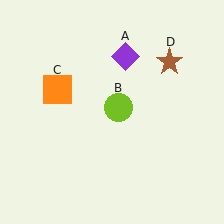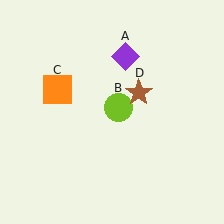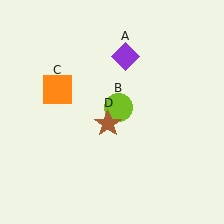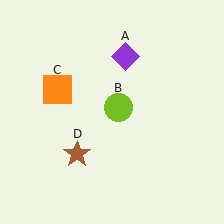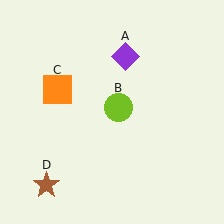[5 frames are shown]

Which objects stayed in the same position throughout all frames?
Purple diamond (object A) and lime circle (object B) and orange square (object C) remained stationary.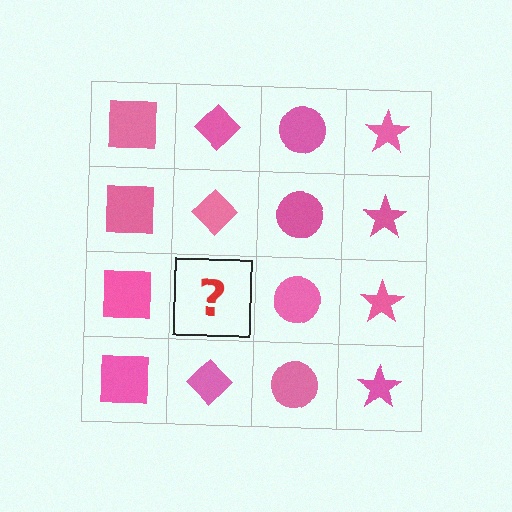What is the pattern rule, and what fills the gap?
The rule is that each column has a consistent shape. The gap should be filled with a pink diamond.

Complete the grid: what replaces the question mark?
The question mark should be replaced with a pink diamond.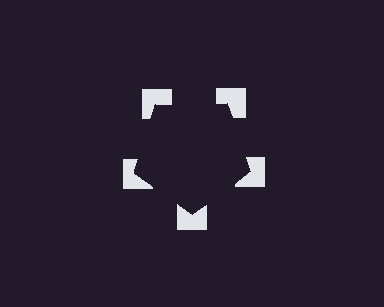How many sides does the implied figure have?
5 sides.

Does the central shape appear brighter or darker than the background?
It typically appears slightly darker than the background, even though no actual brightness change is drawn.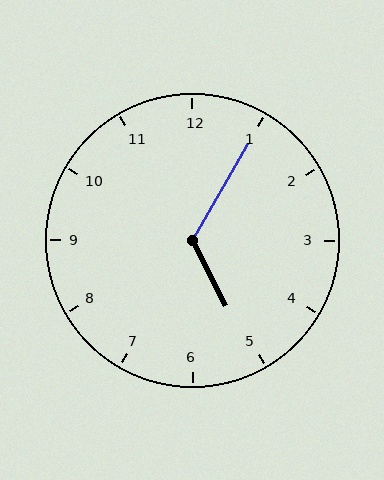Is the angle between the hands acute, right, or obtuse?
It is obtuse.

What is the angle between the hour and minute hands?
Approximately 122 degrees.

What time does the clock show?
5:05.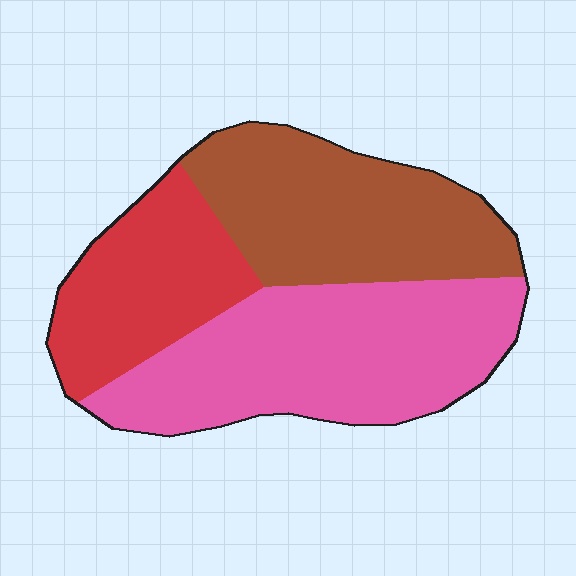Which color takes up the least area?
Red, at roughly 25%.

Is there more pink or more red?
Pink.